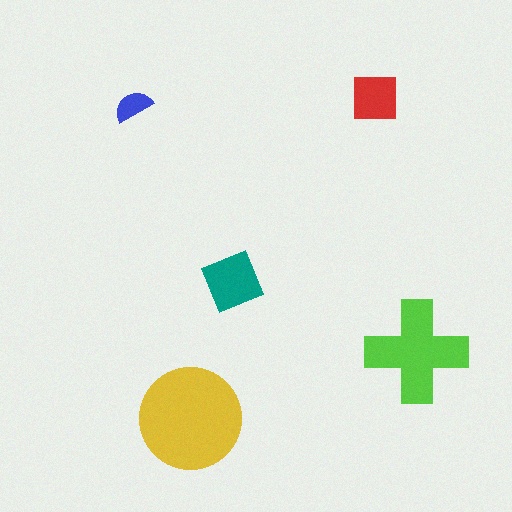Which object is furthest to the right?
The lime cross is rightmost.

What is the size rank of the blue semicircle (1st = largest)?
5th.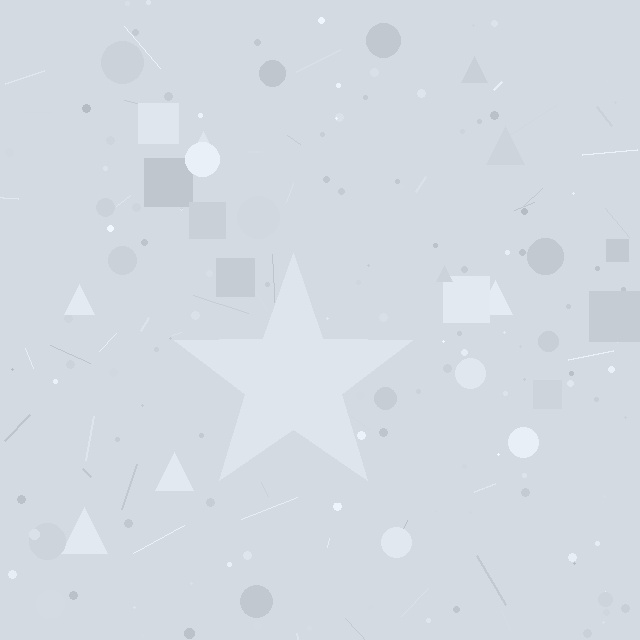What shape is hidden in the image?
A star is hidden in the image.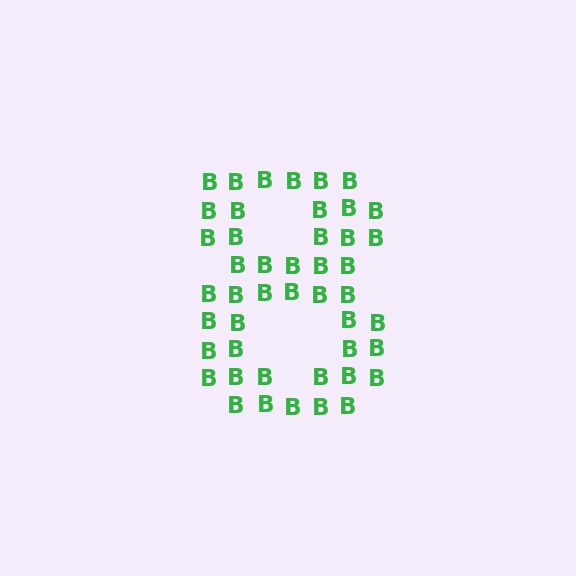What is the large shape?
The large shape is the digit 8.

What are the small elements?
The small elements are letter B's.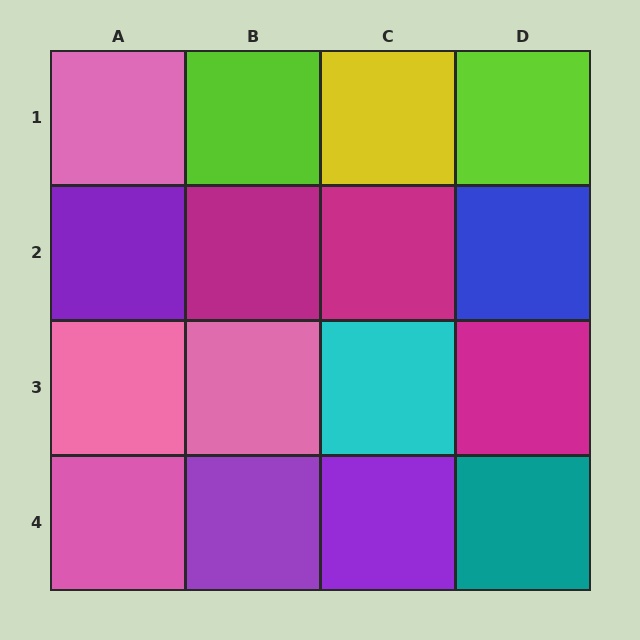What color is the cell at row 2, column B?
Magenta.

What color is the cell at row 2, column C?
Magenta.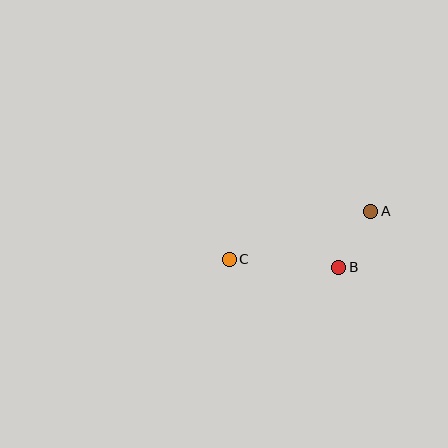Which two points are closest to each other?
Points A and B are closest to each other.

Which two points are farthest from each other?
Points A and C are farthest from each other.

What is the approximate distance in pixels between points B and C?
The distance between B and C is approximately 110 pixels.